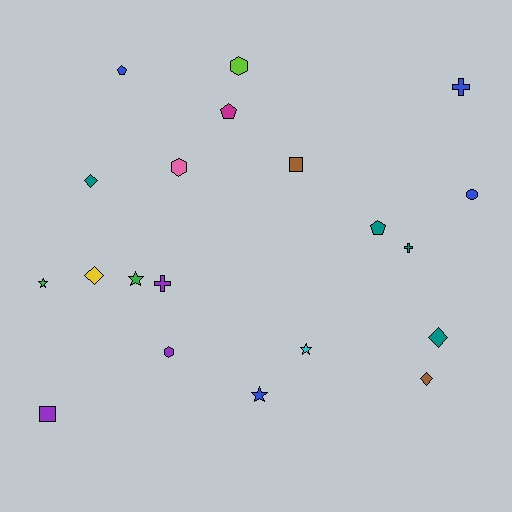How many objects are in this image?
There are 20 objects.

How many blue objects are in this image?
There are 4 blue objects.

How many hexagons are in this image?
There are 3 hexagons.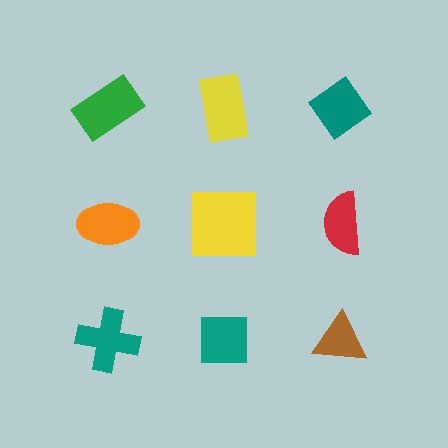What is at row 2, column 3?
A red semicircle.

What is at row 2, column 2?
A yellow square.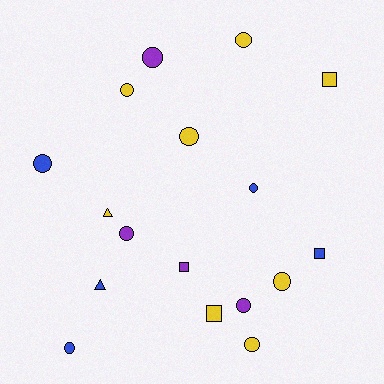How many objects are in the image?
There are 17 objects.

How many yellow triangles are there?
There is 1 yellow triangle.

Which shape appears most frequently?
Circle, with 11 objects.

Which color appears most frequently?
Yellow, with 8 objects.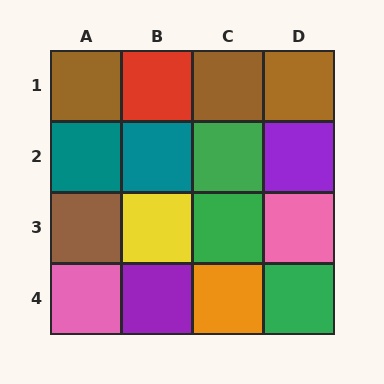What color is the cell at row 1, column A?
Brown.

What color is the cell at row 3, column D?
Pink.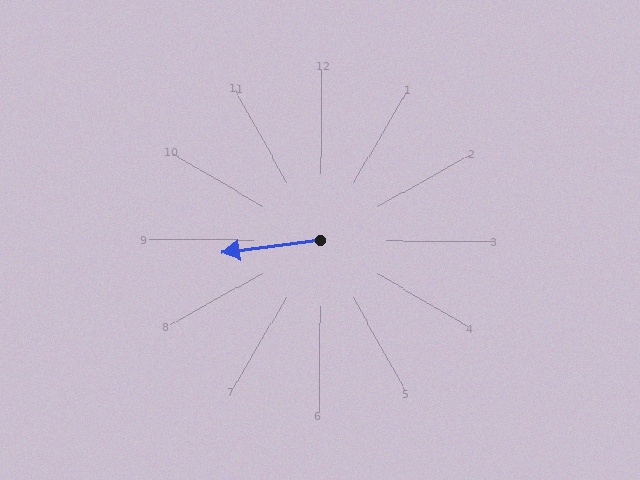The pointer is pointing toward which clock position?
Roughly 9 o'clock.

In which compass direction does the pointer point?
West.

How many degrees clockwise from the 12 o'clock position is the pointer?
Approximately 262 degrees.